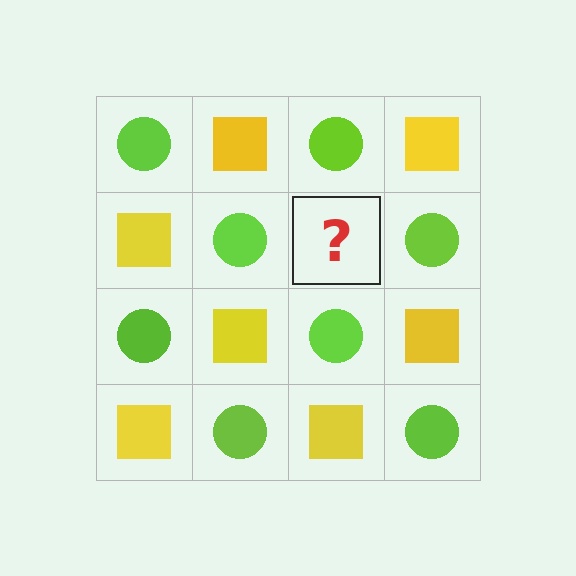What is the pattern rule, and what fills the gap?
The rule is that it alternates lime circle and yellow square in a checkerboard pattern. The gap should be filled with a yellow square.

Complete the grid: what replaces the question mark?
The question mark should be replaced with a yellow square.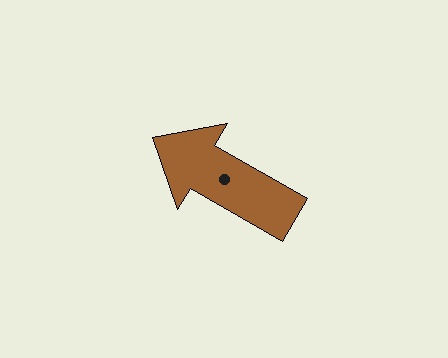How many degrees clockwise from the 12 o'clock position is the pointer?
Approximately 300 degrees.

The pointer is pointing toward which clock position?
Roughly 10 o'clock.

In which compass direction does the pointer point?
Northwest.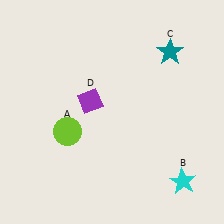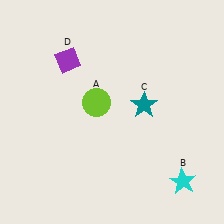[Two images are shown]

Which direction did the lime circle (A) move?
The lime circle (A) moved up.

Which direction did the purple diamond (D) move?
The purple diamond (D) moved up.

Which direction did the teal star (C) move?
The teal star (C) moved down.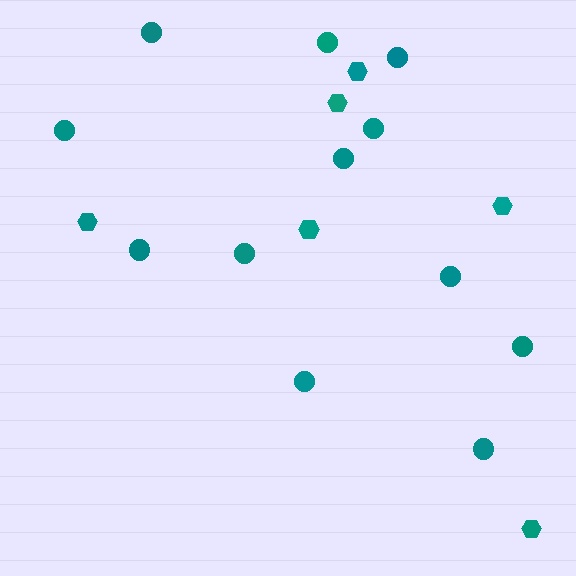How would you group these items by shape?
There are 2 groups: one group of circles (12) and one group of hexagons (6).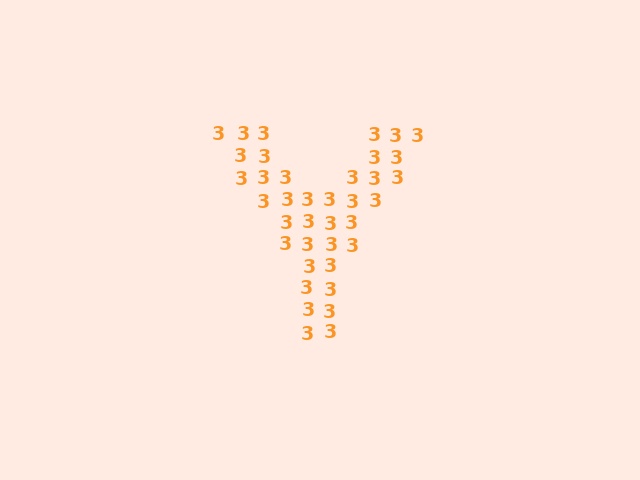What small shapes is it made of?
It is made of small digit 3's.